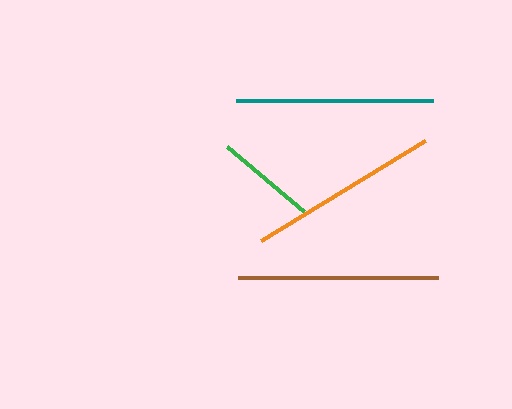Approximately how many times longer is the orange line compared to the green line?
The orange line is approximately 1.9 times the length of the green line.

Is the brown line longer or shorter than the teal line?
The brown line is longer than the teal line.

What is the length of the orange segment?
The orange segment is approximately 192 pixels long.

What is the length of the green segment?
The green segment is approximately 101 pixels long.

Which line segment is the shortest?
The green line is the shortest at approximately 101 pixels.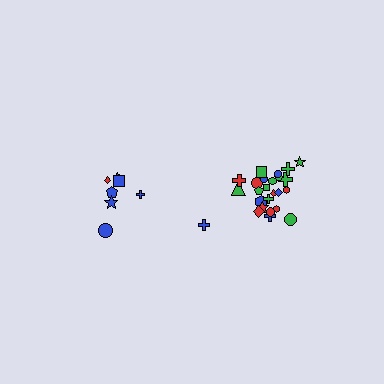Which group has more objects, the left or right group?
The right group.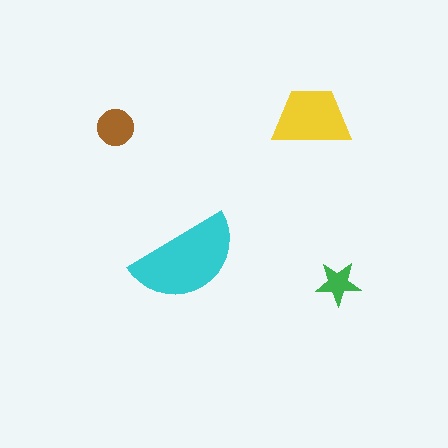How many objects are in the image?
There are 4 objects in the image.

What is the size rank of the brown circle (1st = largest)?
3rd.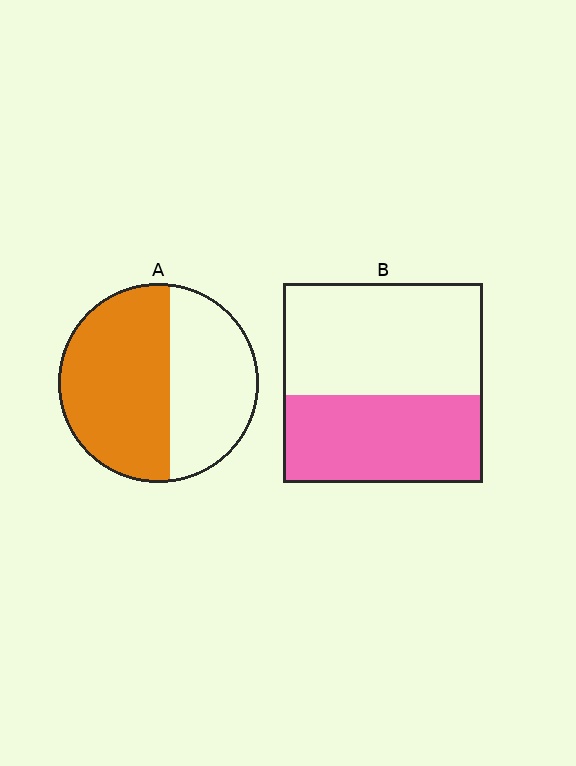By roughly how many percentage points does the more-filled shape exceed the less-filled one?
By roughly 15 percentage points (A over B).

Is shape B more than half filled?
No.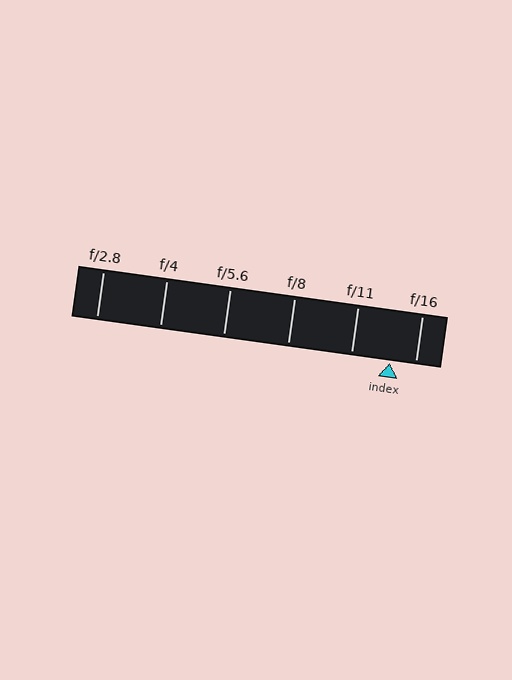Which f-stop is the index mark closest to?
The index mark is closest to f/16.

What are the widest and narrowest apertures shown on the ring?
The widest aperture shown is f/2.8 and the narrowest is f/16.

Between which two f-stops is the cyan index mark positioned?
The index mark is between f/11 and f/16.